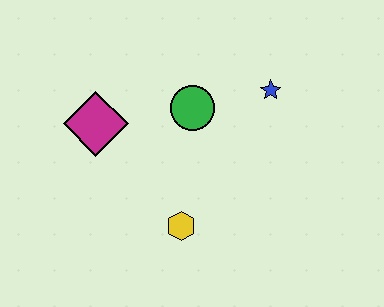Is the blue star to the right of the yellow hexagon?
Yes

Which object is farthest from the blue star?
The magenta diamond is farthest from the blue star.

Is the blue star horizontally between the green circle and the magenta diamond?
No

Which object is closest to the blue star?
The green circle is closest to the blue star.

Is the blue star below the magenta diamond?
No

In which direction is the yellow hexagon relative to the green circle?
The yellow hexagon is below the green circle.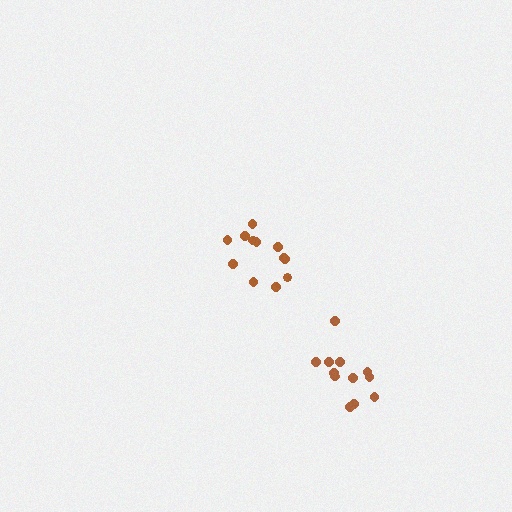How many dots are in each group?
Group 1: 12 dots, Group 2: 12 dots (24 total).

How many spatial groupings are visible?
There are 2 spatial groupings.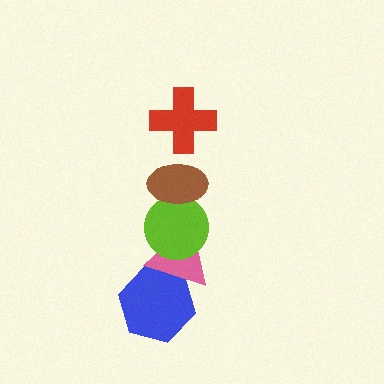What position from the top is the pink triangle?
The pink triangle is 4th from the top.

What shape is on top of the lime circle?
The brown ellipse is on top of the lime circle.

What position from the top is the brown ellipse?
The brown ellipse is 2nd from the top.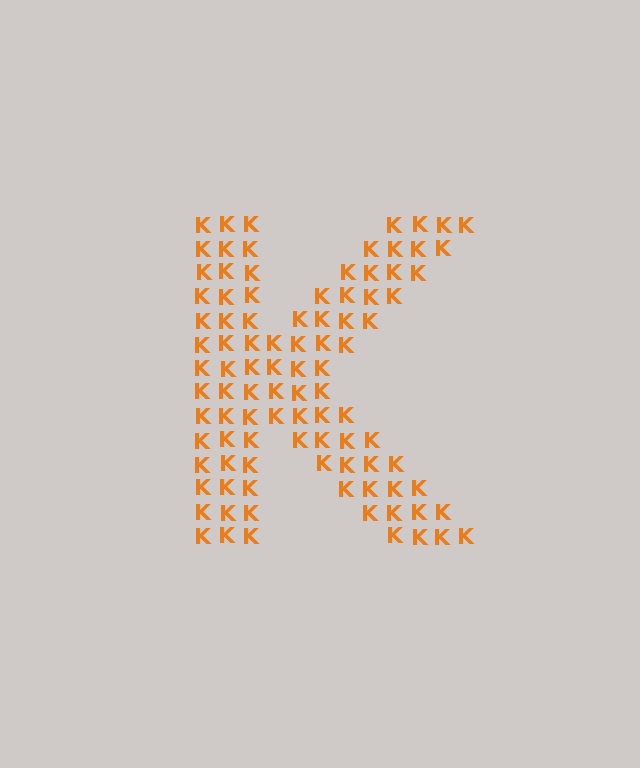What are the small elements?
The small elements are letter K's.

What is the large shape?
The large shape is the letter K.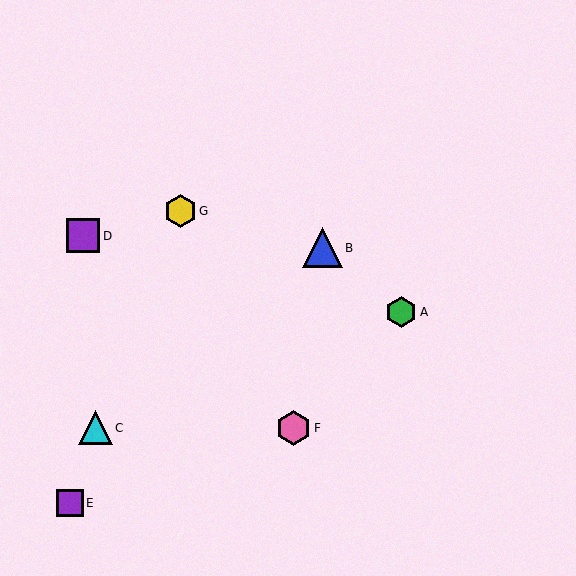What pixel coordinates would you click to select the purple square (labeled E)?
Click at (70, 503) to select the purple square E.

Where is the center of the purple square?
The center of the purple square is at (70, 503).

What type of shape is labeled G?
Shape G is a yellow hexagon.